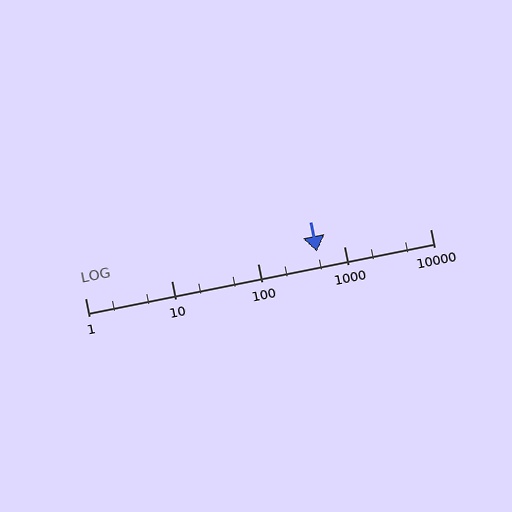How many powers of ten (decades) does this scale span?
The scale spans 4 decades, from 1 to 10000.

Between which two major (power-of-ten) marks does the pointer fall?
The pointer is between 100 and 1000.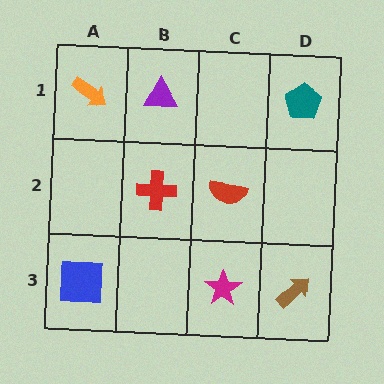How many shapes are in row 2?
2 shapes.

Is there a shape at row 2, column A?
No, that cell is empty.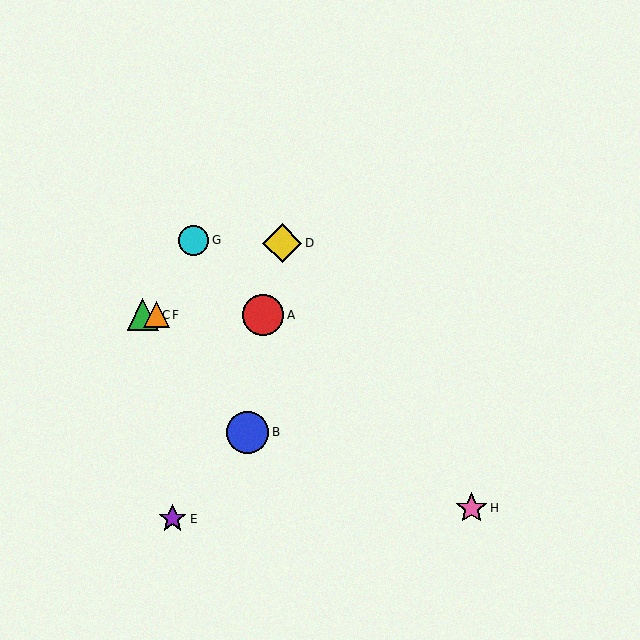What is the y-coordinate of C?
Object C is at y≈315.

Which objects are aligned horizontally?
Objects A, C, F are aligned horizontally.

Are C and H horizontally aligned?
No, C is at y≈315 and H is at y≈508.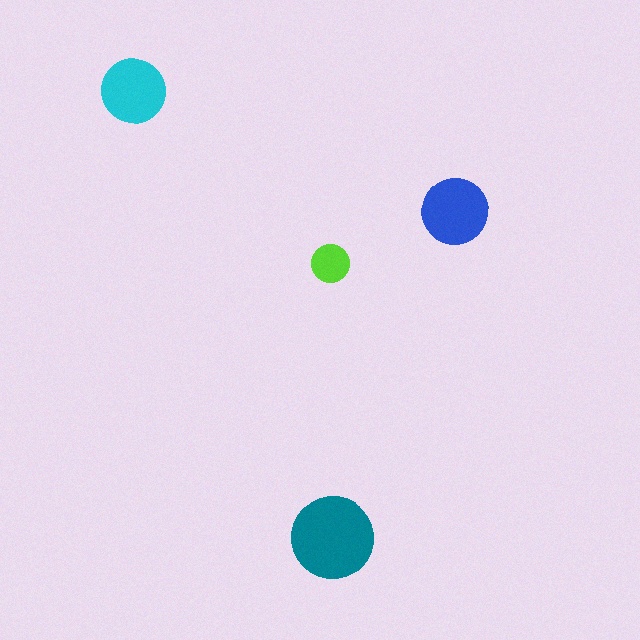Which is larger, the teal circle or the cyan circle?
The teal one.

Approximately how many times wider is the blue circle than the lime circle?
About 2 times wider.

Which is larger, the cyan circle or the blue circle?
The blue one.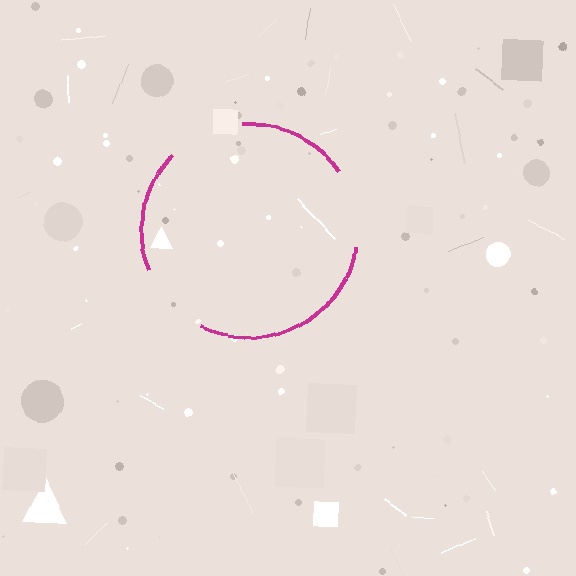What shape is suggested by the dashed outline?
The dashed outline suggests a circle.